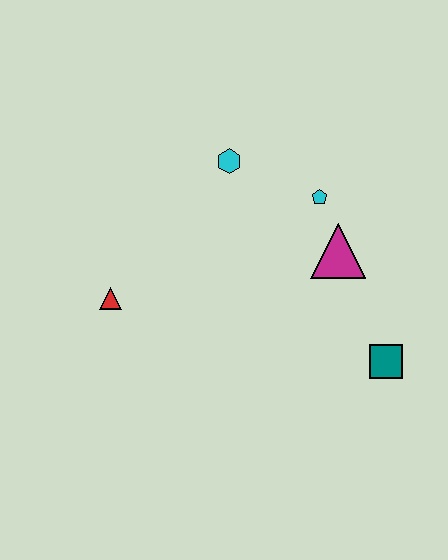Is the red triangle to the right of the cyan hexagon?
No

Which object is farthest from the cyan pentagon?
The red triangle is farthest from the cyan pentagon.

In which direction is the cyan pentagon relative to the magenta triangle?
The cyan pentagon is above the magenta triangle.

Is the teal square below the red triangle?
Yes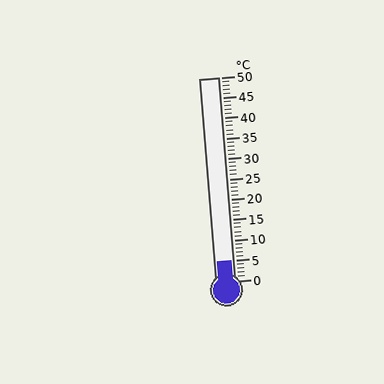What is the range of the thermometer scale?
The thermometer scale ranges from 0°C to 50°C.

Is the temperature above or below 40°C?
The temperature is below 40°C.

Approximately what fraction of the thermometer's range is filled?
The thermometer is filled to approximately 10% of its range.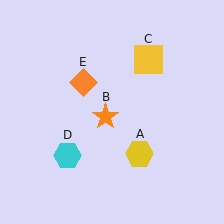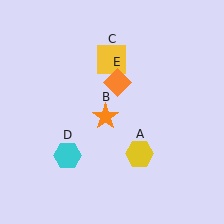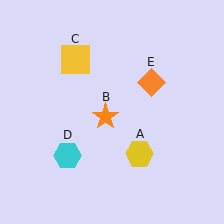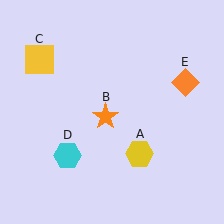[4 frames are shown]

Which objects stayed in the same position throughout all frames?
Yellow hexagon (object A) and orange star (object B) and cyan hexagon (object D) remained stationary.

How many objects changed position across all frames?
2 objects changed position: yellow square (object C), orange diamond (object E).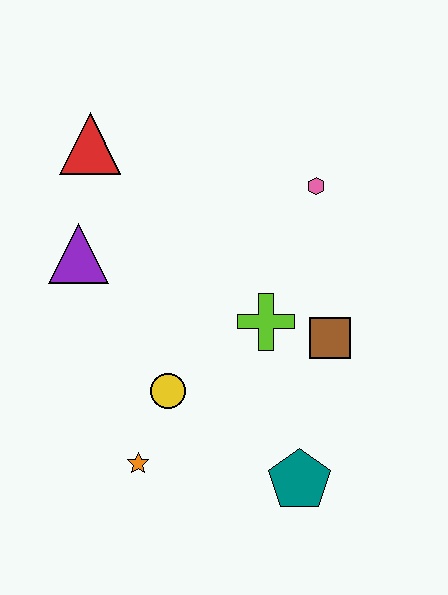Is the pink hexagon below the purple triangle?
No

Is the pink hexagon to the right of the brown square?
No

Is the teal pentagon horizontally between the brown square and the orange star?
Yes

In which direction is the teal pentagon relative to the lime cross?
The teal pentagon is below the lime cross.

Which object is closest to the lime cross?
The brown square is closest to the lime cross.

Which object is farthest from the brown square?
The red triangle is farthest from the brown square.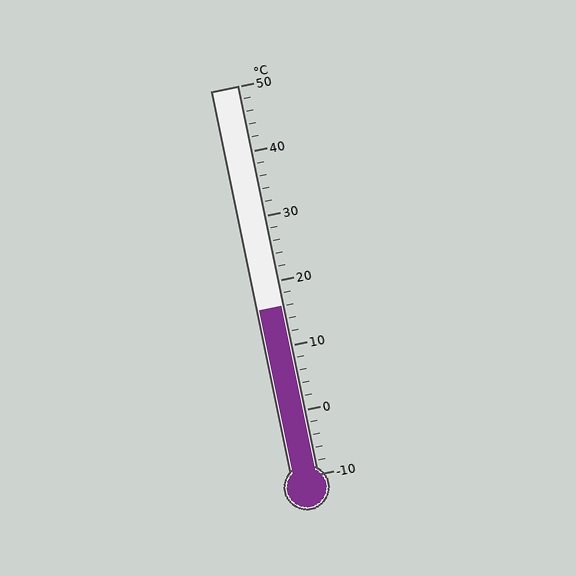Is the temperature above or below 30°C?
The temperature is below 30°C.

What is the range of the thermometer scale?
The thermometer scale ranges from -10°C to 50°C.